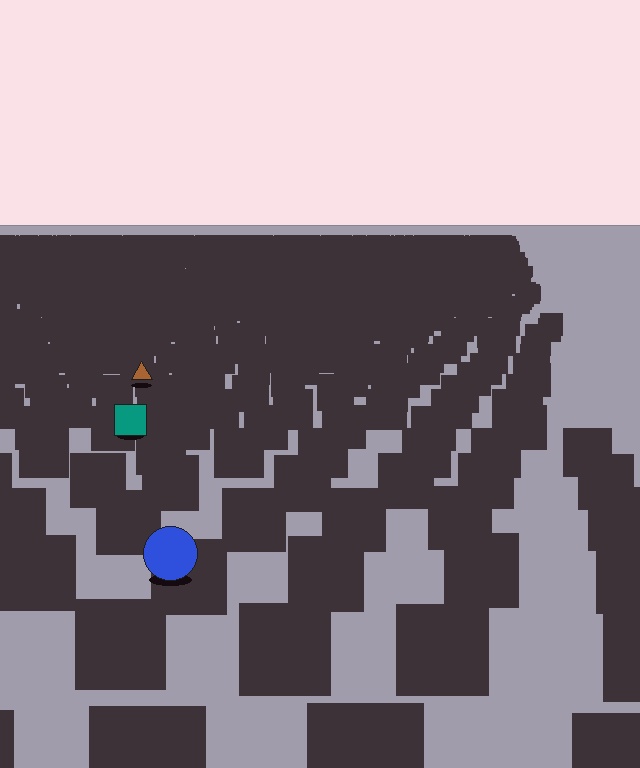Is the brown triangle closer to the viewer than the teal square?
No. The teal square is closer — you can tell from the texture gradient: the ground texture is coarser near it.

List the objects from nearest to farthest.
From nearest to farthest: the blue circle, the teal square, the brown triangle.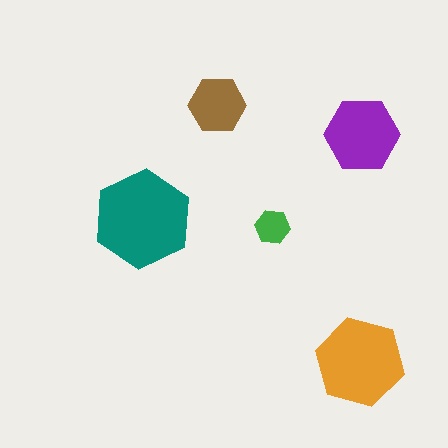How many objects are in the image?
There are 5 objects in the image.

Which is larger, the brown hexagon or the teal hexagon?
The teal one.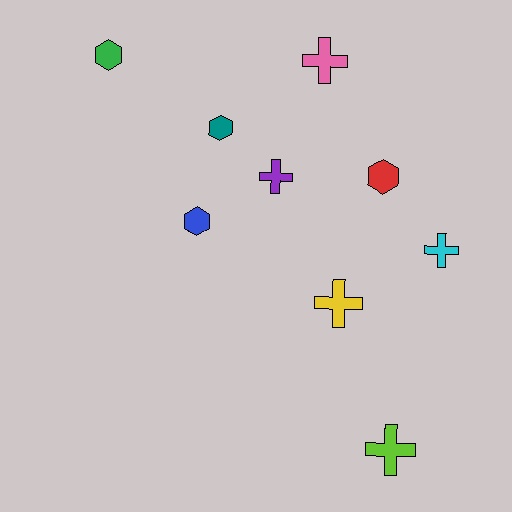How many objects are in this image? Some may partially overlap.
There are 9 objects.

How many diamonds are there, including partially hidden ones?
There are no diamonds.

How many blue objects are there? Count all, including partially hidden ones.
There is 1 blue object.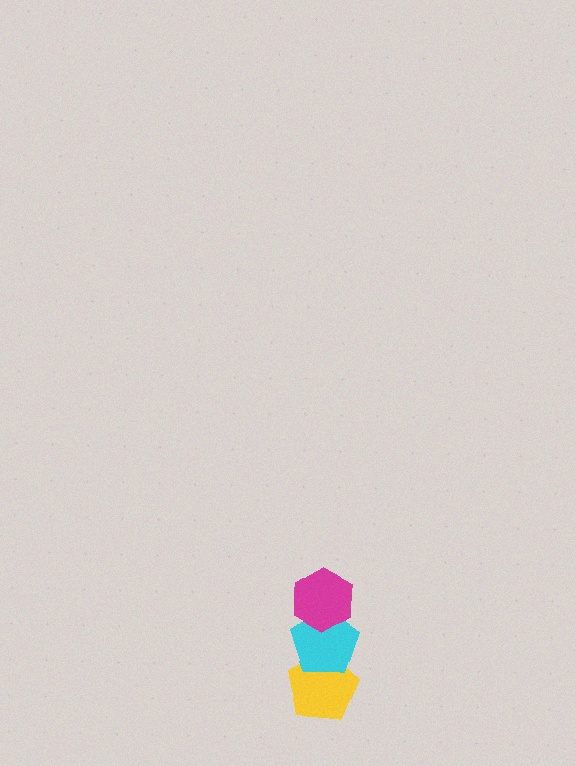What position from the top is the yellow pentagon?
The yellow pentagon is 3rd from the top.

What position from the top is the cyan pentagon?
The cyan pentagon is 2nd from the top.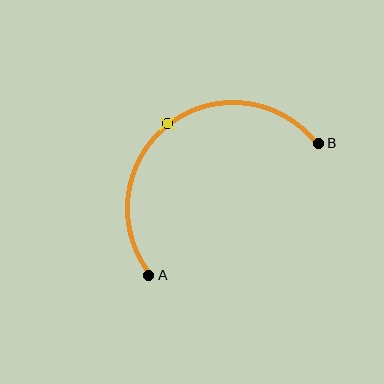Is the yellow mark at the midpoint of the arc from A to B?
Yes. The yellow mark lies on the arc at equal arc-length from both A and B — it is the arc midpoint.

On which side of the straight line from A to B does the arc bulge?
The arc bulges above and to the left of the straight line connecting A and B.